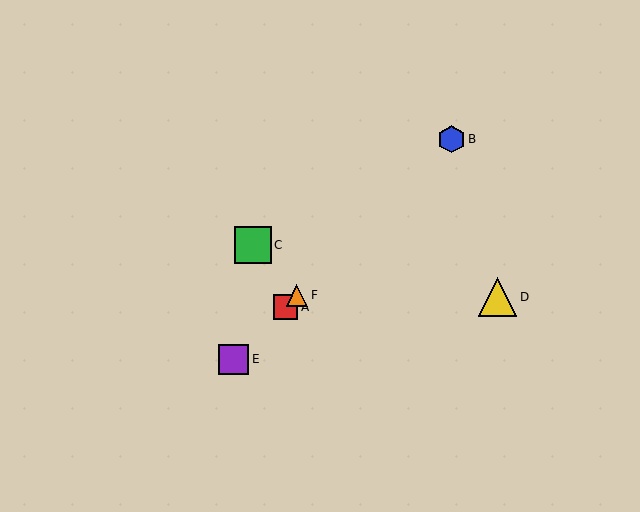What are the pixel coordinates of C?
Object C is at (253, 245).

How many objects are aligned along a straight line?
4 objects (A, B, E, F) are aligned along a straight line.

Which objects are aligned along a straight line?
Objects A, B, E, F are aligned along a straight line.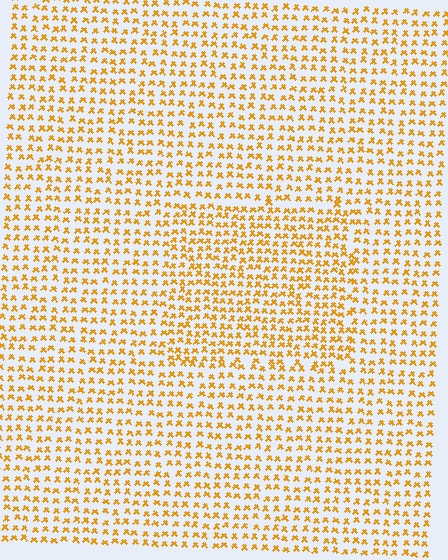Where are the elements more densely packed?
The elements are more densely packed inside the rectangle boundary.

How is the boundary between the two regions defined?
The boundary is defined by a change in element density (approximately 1.4x ratio). All elements are the same color, size, and shape.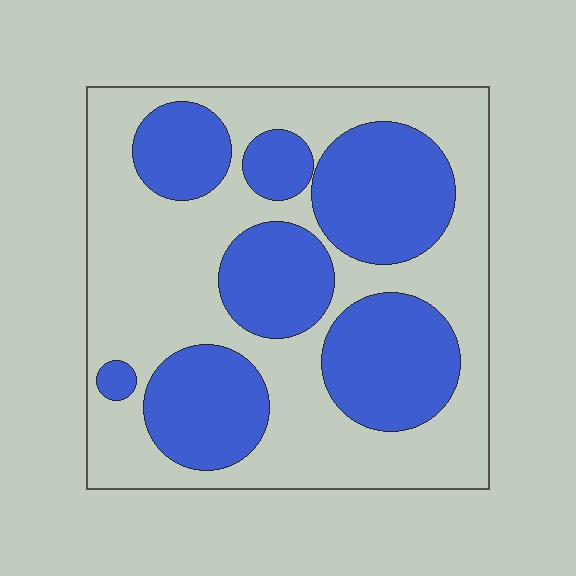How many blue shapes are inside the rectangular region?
7.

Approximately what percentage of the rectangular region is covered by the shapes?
Approximately 40%.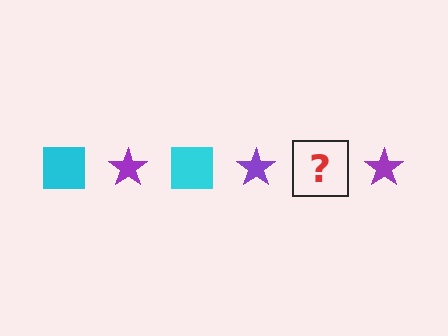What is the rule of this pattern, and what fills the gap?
The rule is that the pattern alternates between cyan square and purple star. The gap should be filled with a cyan square.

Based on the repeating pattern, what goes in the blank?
The blank should be a cyan square.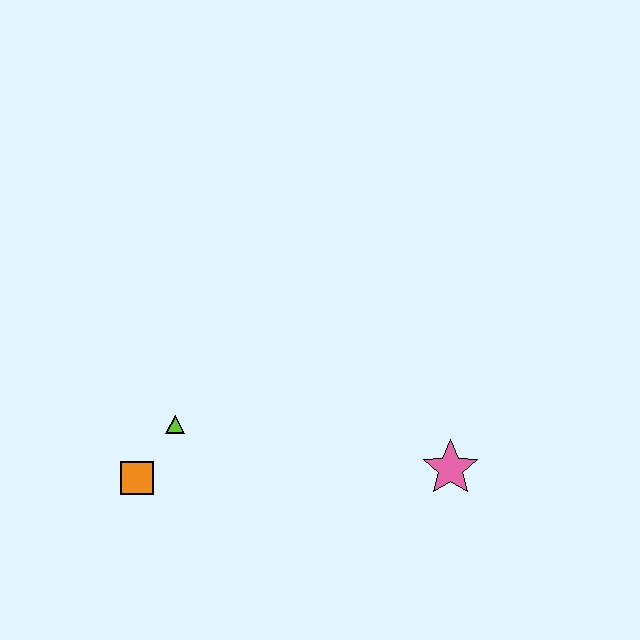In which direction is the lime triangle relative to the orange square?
The lime triangle is above the orange square.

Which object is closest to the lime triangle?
The orange square is closest to the lime triangle.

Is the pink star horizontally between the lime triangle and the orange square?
No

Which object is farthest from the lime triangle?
The pink star is farthest from the lime triangle.